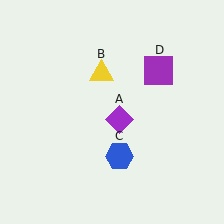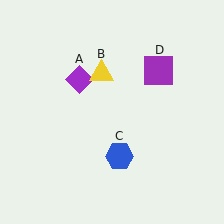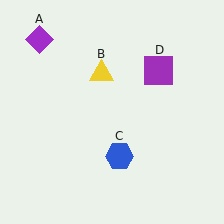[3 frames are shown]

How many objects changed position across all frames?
1 object changed position: purple diamond (object A).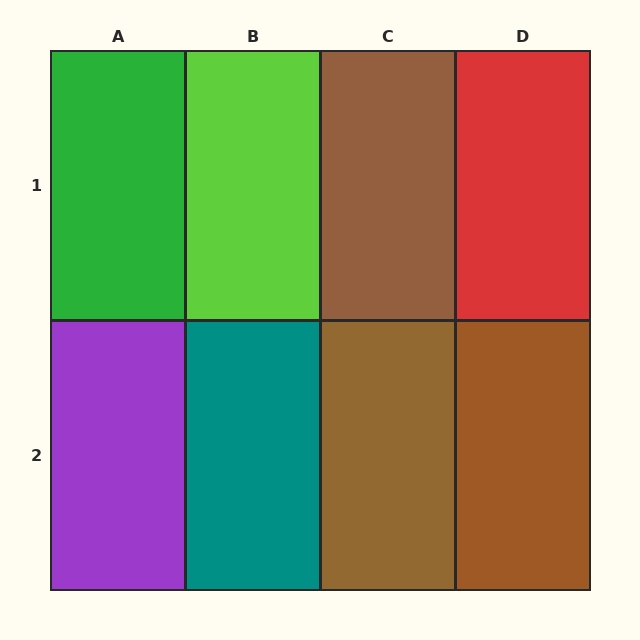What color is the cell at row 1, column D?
Red.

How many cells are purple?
1 cell is purple.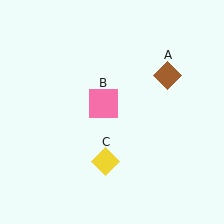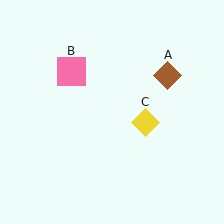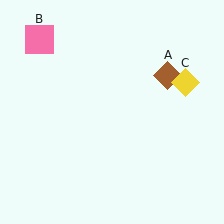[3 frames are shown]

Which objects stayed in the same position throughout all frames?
Brown diamond (object A) remained stationary.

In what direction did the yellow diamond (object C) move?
The yellow diamond (object C) moved up and to the right.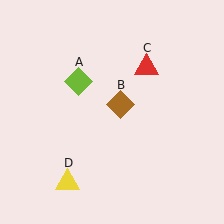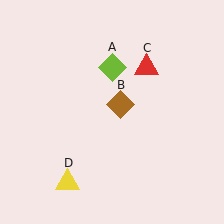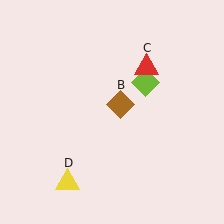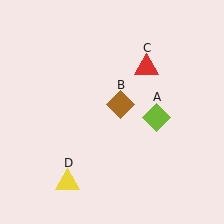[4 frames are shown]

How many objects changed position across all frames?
1 object changed position: lime diamond (object A).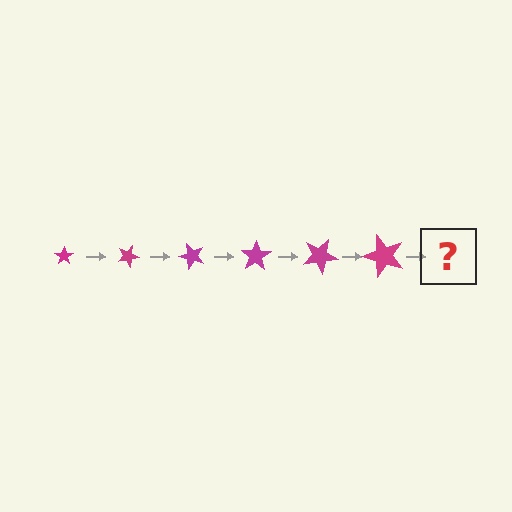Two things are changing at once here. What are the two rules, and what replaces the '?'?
The two rules are that the star grows larger each step and it rotates 25 degrees each step. The '?' should be a star, larger than the previous one and rotated 150 degrees from the start.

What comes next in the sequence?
The next element should be a star, larger than the previous one and rotated 150 degrees from the start.